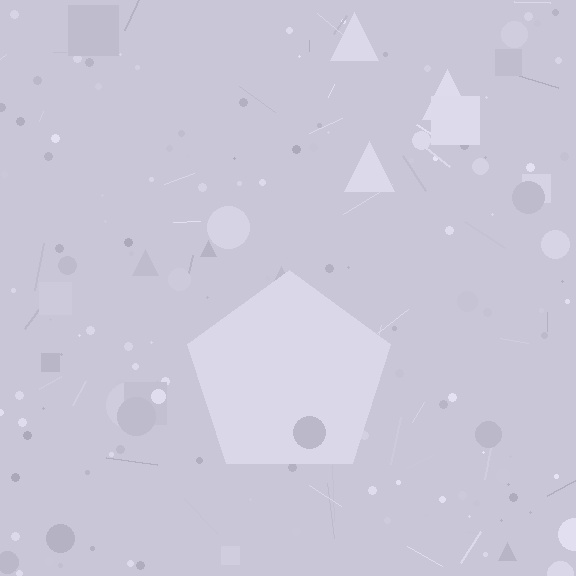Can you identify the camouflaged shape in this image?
The camouflaged shape is a pentagon.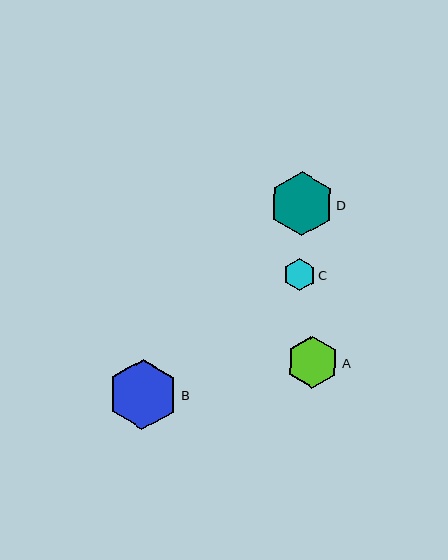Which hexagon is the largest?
Hexagon B is the largest with a size of approximately 70 pixels.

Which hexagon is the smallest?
Hexagon C is the smallest with a size of approximately 32 pixels.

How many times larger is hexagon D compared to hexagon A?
Hexagon D is approximately 1.2 times the size of hexagon A.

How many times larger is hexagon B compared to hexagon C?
Hexagon B is approximately 2.2 times the size of hexagon C.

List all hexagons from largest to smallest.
From largest to smallest: B, D, A, C.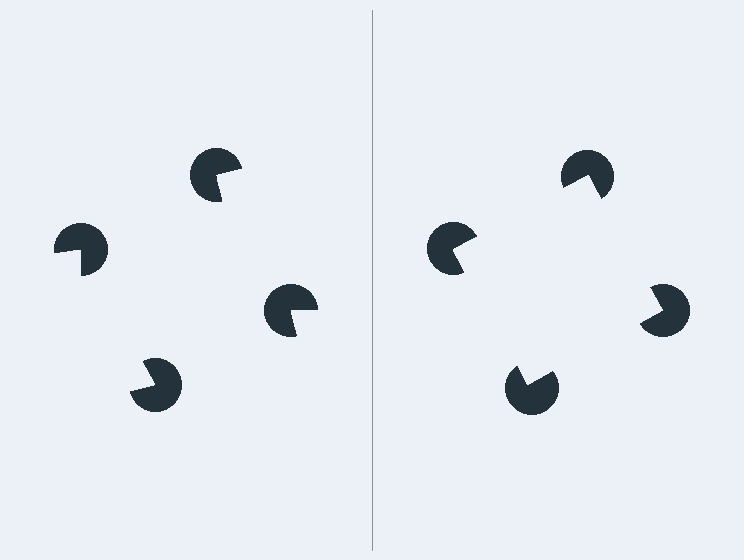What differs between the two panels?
The pac-man discs are positioned identically on both sides; only the wedge orientations differ. On the right they align to a square; on the left they are misaligned.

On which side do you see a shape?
An illusory square appears on the right side. On the left side the wedge cuts are rotated, so no coherent shape forms.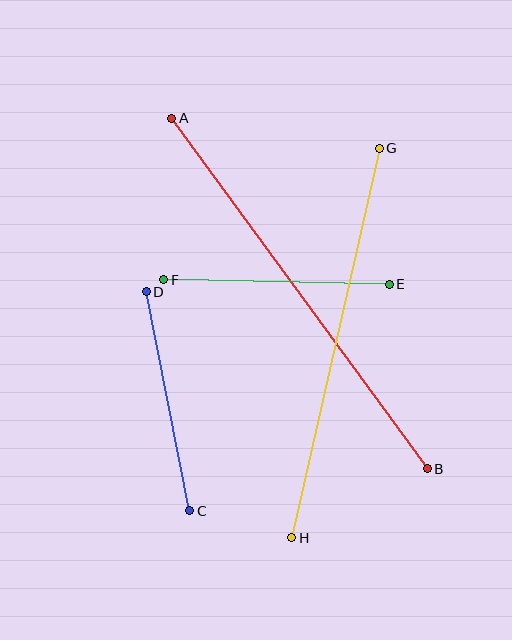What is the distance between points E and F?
The distance is approximately 225 pixels.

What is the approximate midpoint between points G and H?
The midpoint is at approximately (336, 343) pixels.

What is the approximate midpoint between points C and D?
The midpoint is at approximately (168, 401) pixels.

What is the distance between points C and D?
The distance is approximately 223 pixels.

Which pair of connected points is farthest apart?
Points A and B are farthest apart.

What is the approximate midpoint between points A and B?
The midpoint is at approximately (300, 293) pixels.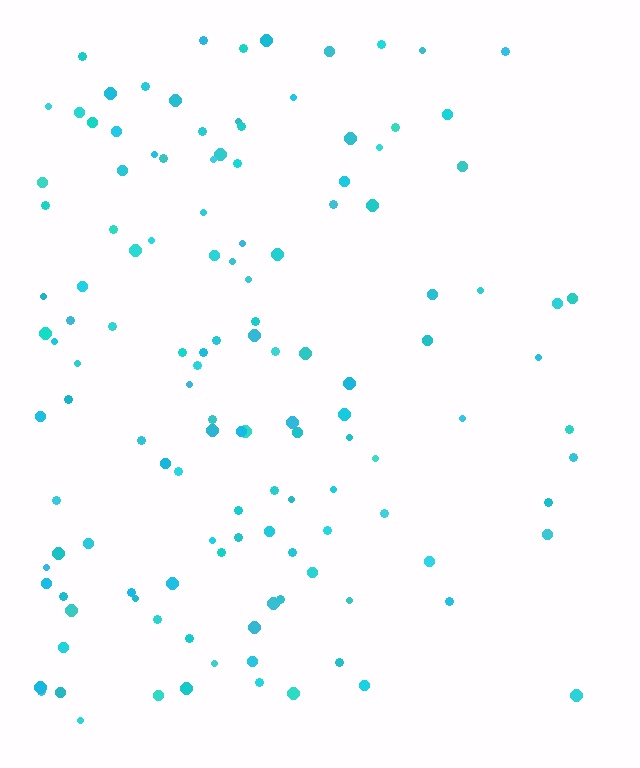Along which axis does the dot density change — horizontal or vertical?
Horizontal.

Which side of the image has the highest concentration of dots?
The left.